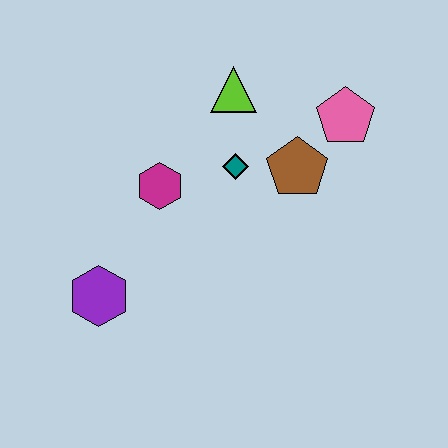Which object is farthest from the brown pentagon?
The purple hexagon is farthest from the brown pentagon.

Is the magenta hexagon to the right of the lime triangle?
No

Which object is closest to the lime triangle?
The teal diamond is closest to the lime triangle.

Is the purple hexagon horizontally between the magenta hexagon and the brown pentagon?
No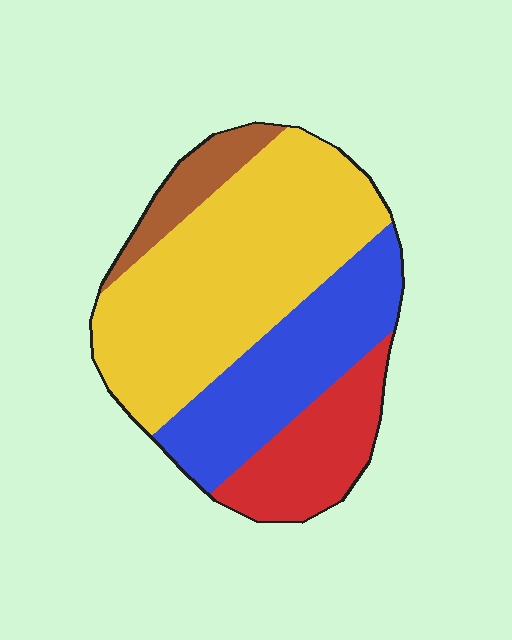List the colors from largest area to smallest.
From largest to smallest: yellow, blue, red, brown.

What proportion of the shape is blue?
Blue covers around 25% of the shape.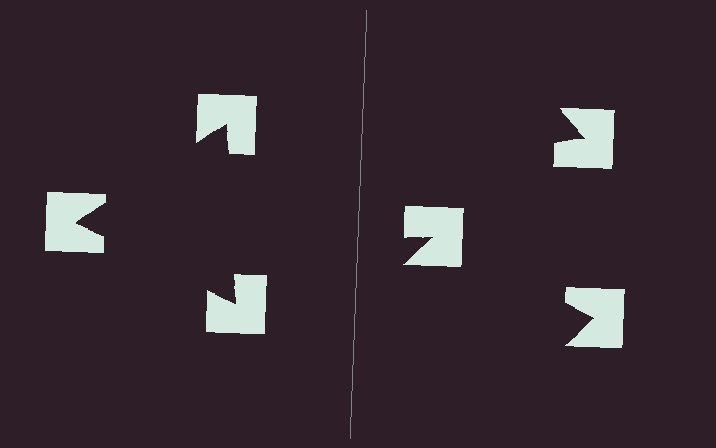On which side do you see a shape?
An illusory triangle appears on the left side. On the right side the wedge cuts are rotated, so no coherent shape forms.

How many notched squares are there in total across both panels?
6 — 3 on each side.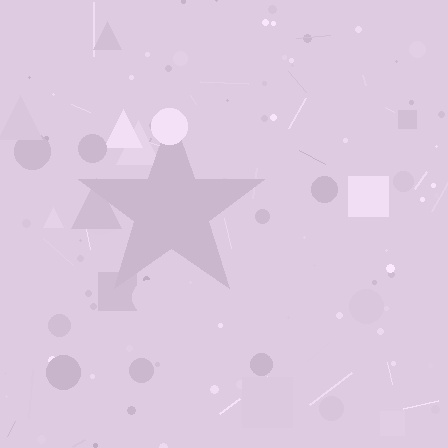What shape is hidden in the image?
A star is hidden in the image.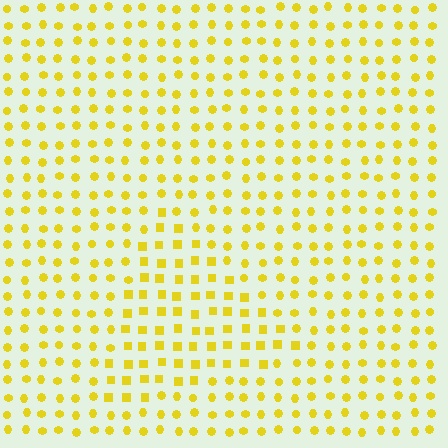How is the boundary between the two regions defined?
The boundary is defined by a change in element shape: squares inside vs. circles outside. All elements share the same color and spacing.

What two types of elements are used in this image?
The image uses squares inside the triangle region and circles outside it.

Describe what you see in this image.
The image is filled with small yellow elements arranged in a uniform grid. A triangle-shaped region contains squares, while the surrounding area contains circles. The boundary is defined purely by the change in element shape.